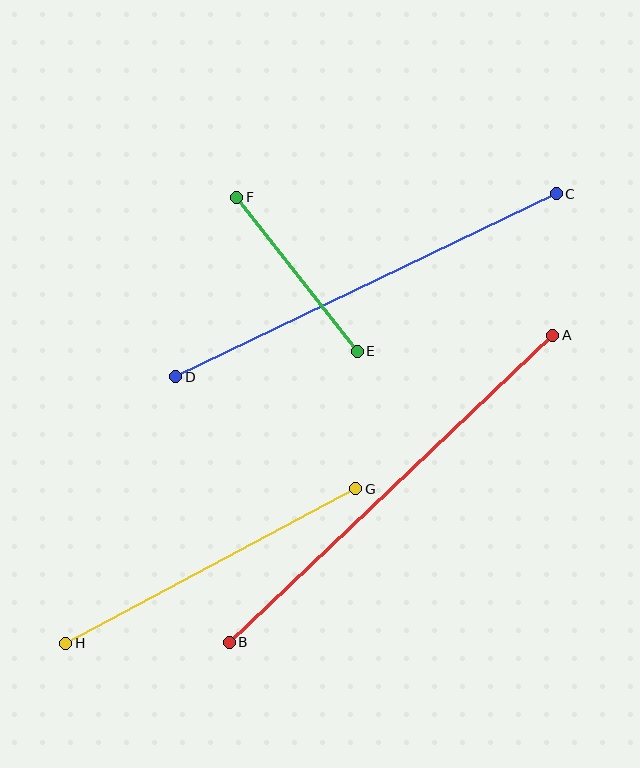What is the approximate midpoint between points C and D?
The midpoint is at approximately (366, 285) pixels.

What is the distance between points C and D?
The distance is approximately 422 pixels.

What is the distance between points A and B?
The distance is approximately 446 pixels.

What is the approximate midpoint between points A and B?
The midpoint is at approximately (391, 489) pixels.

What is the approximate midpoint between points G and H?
The midpoint is at approximately (211, 566) pixels.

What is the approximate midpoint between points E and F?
The midpoint is at approximately (297, 274) pixels.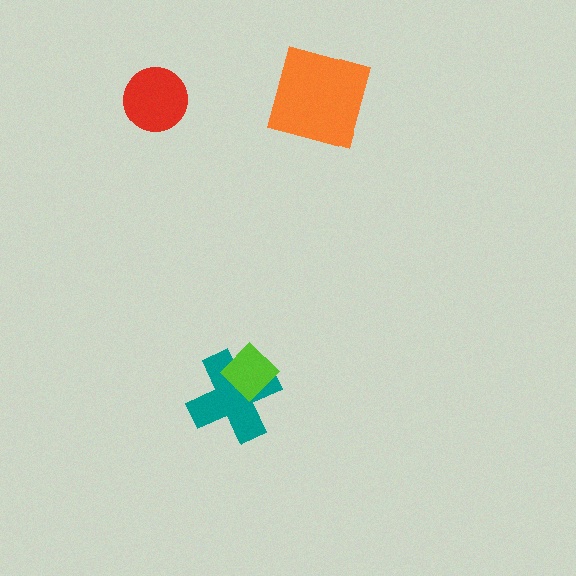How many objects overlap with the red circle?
0 objects overlap with the red circle.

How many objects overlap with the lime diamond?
1 object overlaps with the lime diamond.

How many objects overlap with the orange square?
0 objects overlap with the orange square.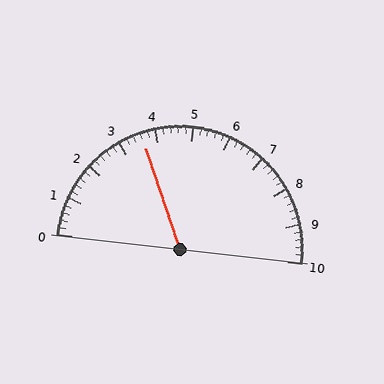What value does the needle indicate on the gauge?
The needle indicates approximately 3.6.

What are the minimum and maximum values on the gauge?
The gauge ranges from 0 to 10.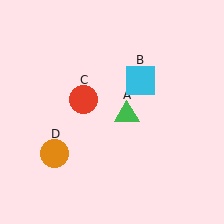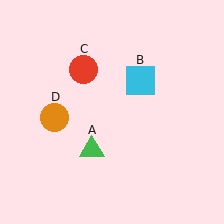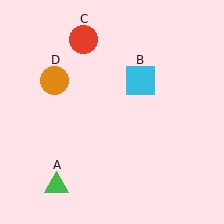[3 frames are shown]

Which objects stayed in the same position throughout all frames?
Cyan square (object B) remained stationary.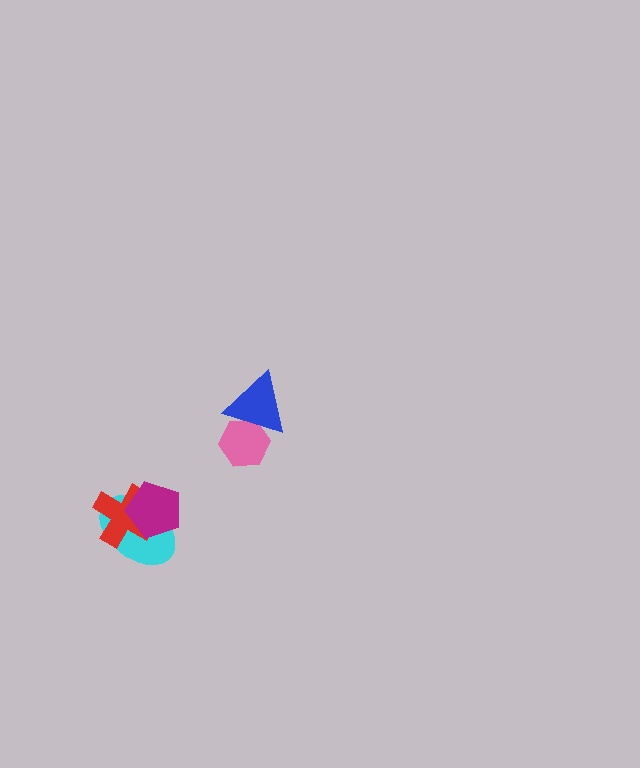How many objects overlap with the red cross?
2 objects overlap with the red cross.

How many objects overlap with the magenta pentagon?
2 objects overlap with the magenta pentagon.